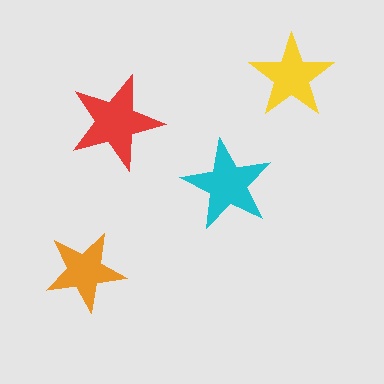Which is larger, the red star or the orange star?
The red one.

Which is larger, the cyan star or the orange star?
The cyan one.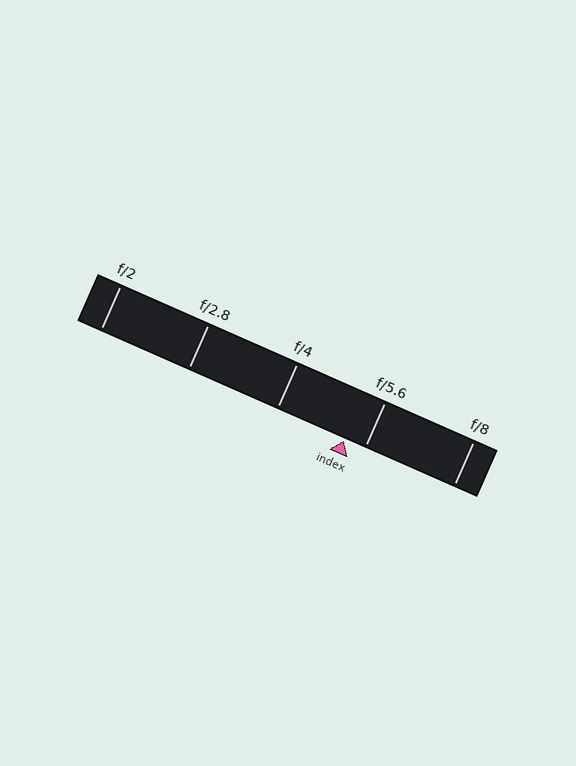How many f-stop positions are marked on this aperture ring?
There are 5 f-stop positions marked.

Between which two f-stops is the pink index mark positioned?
The index mark is between f/4 and f/5.6.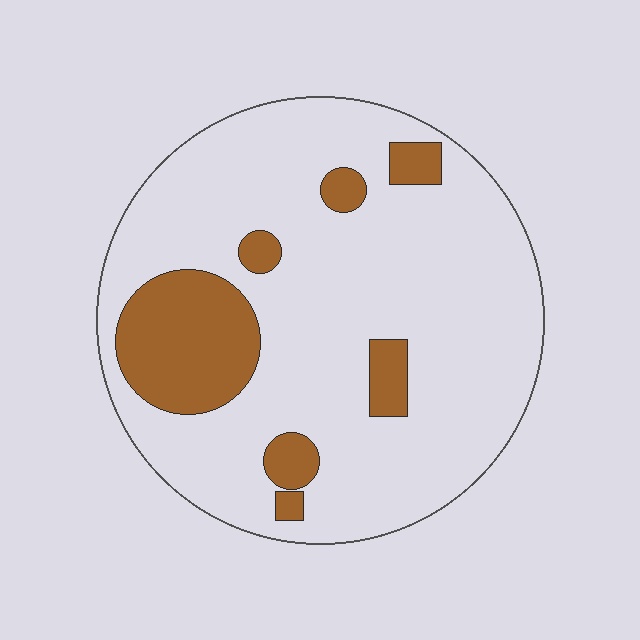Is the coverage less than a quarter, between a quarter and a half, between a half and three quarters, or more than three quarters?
Less than a quarter.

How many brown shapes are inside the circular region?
7.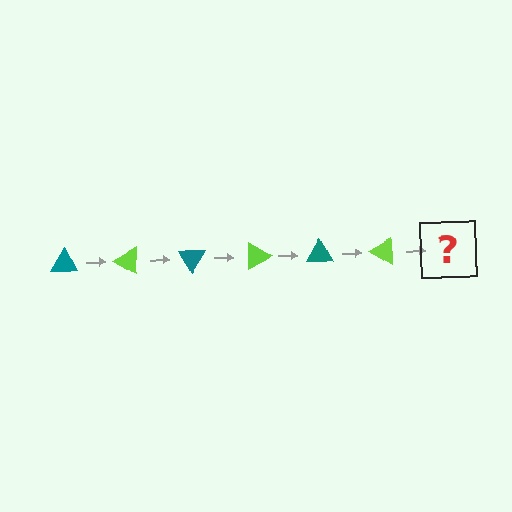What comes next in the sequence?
The next element should be a teal triangle, rotated 180 degrees from the start.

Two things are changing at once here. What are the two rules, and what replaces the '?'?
The two rules are that it rotates 30 degrees each step and the color cycles through teal and lime. The '?' should be a teal triangle, rotated 180 degrees from the start.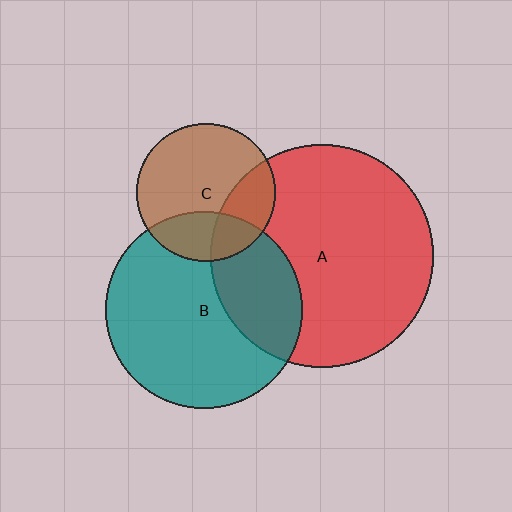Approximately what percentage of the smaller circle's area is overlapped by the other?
Approximately 25%.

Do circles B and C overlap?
Yes.